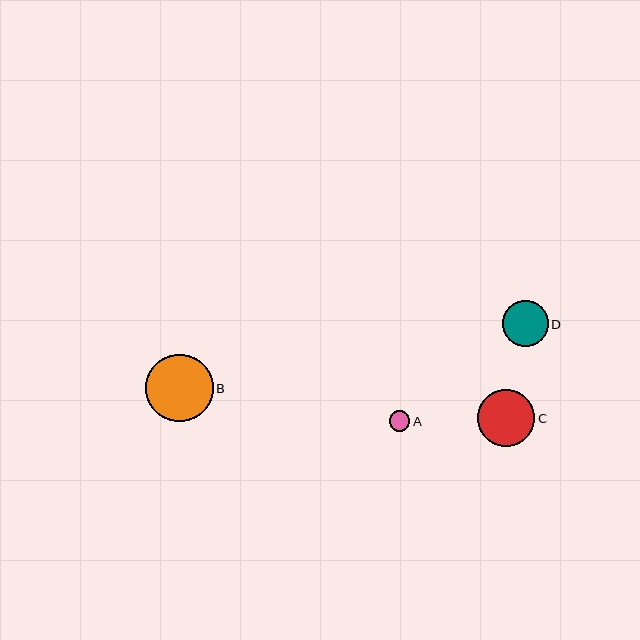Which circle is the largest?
Circle B is the largest with a size of approximately 68 pixels.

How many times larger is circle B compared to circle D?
Circle B is approximately 1.5 times the size of circle D.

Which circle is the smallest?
Circle A is the smallest with a size of approximately 21 pixels.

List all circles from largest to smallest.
From largest to smallest: B, C, D, A.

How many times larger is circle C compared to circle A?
Circle C is approximately 2.8 times the size of circle A.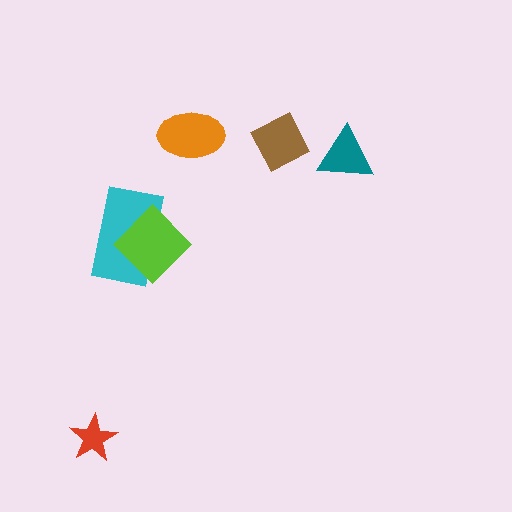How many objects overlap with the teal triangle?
0 objects overlap with the teal triangle.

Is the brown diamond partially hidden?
No, no other shape covers it.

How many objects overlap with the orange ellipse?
0 objects overlap with the orange ellipse.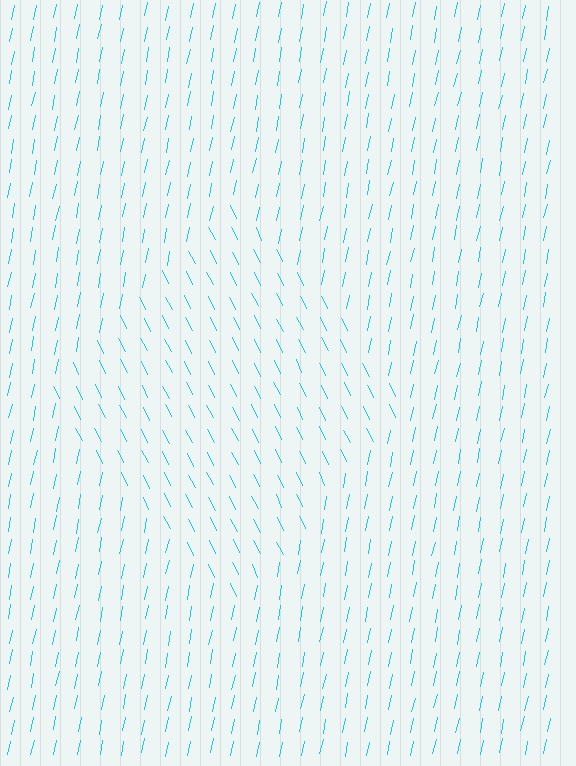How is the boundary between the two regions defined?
The boundary is defined purely by a change in line orientation (approximately 38 degrees difference). All lines are the same color and thickness.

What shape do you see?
I see a diamond.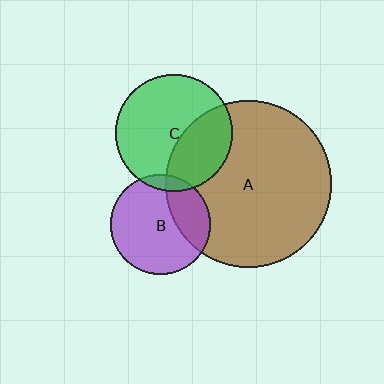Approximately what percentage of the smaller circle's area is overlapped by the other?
Approximately 10%.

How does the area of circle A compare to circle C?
Approximately 2.0 times.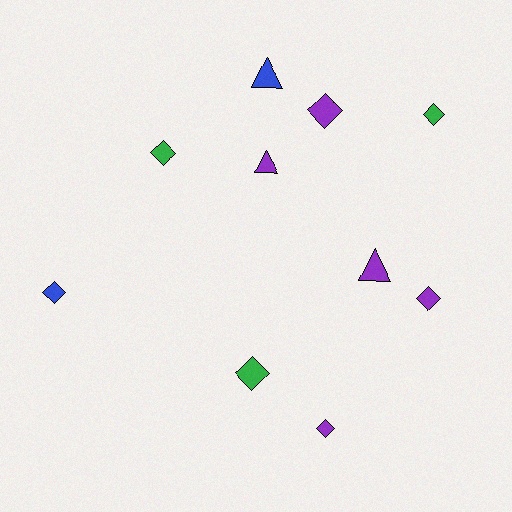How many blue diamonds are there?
There is 1 blue diamond.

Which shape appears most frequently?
Diamond, with 7 objects.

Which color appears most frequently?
Purple, with 5 objects.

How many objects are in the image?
There are 10 objects.